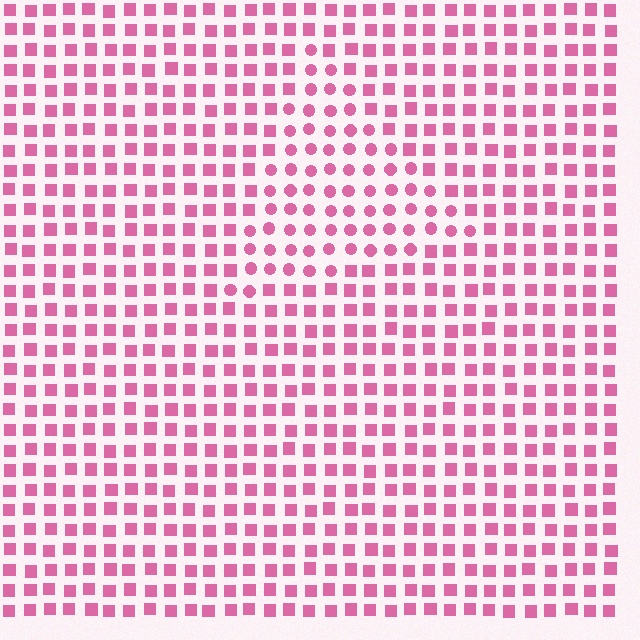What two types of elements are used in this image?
The image uses circles inside the triangle region and squares outside it.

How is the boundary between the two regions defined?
The boundary is defined by a change in element shape: circles inside vs. squares outside. All elements share the same color and spacing.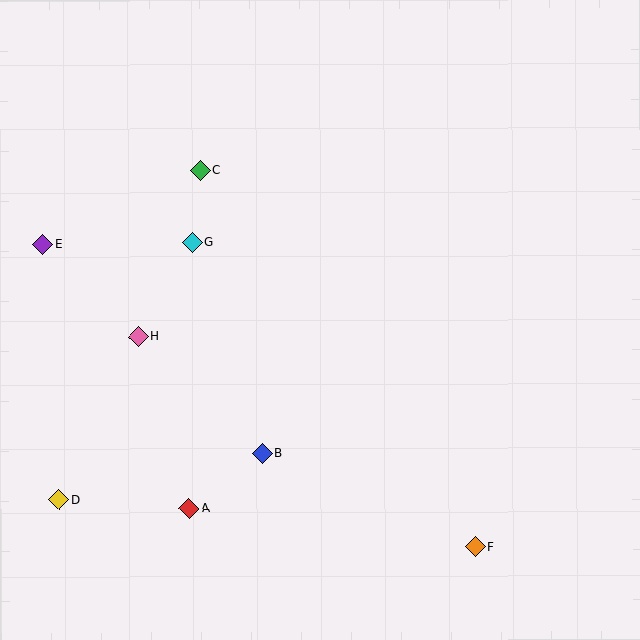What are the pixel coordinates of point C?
Point C is at (200, 170).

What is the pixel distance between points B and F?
The distance between B and F is 232 pixels.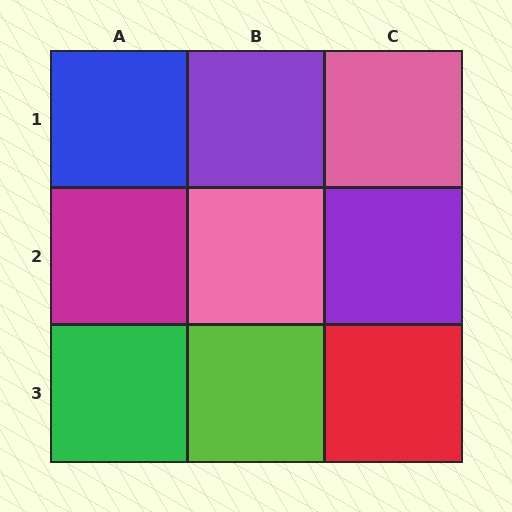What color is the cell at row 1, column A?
Blue.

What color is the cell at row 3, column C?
Red.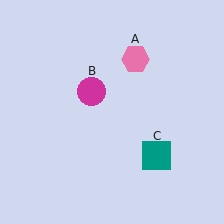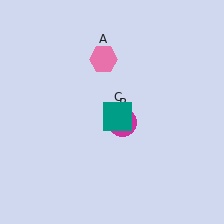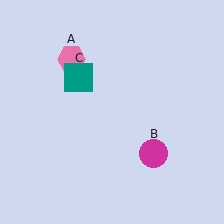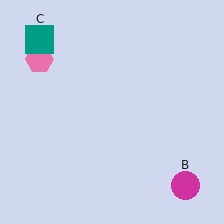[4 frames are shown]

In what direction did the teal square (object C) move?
The teal square (object C) moved up and to the left.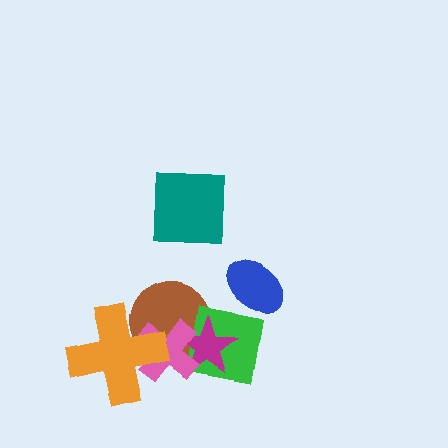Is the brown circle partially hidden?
Yes, it is partially covered by another shape.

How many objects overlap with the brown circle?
4 objects overlap with the brown circle.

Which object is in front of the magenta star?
The pink cross is in front of the magenta star.